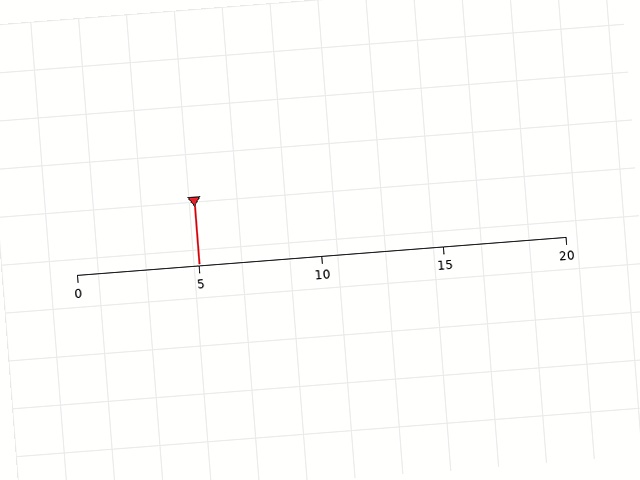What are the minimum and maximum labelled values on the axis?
The axis runs from 0 to 20.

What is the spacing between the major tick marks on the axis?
The major ticks are spaced 5 apart.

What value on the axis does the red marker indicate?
The marker indicates approximately 5.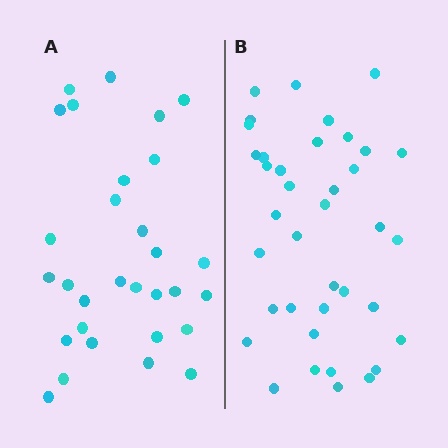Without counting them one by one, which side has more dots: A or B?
Region B (the right region) has more dots.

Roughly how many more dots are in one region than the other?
Region B has roughly 8 or so more dots than region A.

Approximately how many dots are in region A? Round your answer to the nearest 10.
About 30 dots.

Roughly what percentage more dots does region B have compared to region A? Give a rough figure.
About 25% more.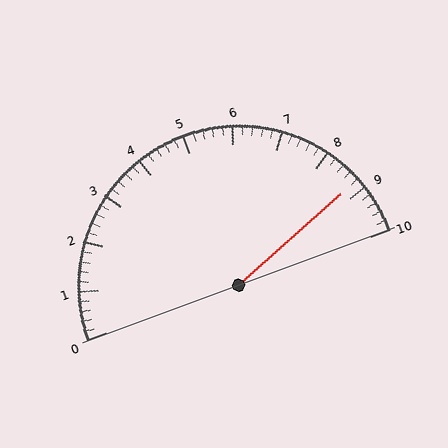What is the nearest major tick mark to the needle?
The nearest major tick mark is 9.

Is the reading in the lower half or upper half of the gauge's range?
The reading is in the upper half of the range (0 to 10).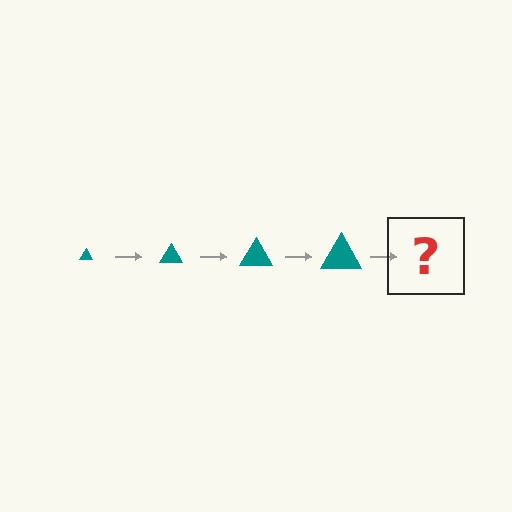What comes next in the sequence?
The next element should be a teal triangle, larger than the previous one.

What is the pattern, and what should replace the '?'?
The pattern is that the triangle gets progressively larger each step. The '?' should be a teal triangle, larger than the previous one.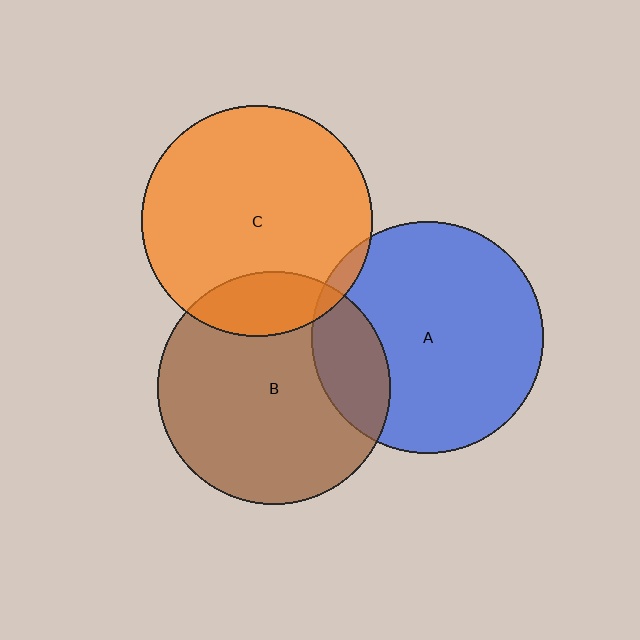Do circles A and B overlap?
Yes.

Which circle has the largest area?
Circle B (brown).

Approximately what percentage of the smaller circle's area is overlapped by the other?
Approximately 20%.